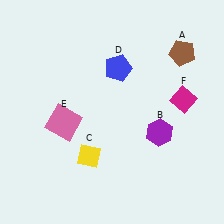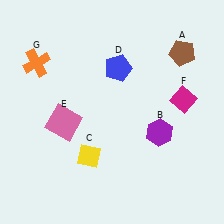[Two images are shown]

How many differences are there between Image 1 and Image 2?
There is 1 difference between the two images.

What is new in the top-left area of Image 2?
An orange cross (G) was added in the top-left area of Image 2.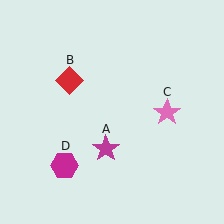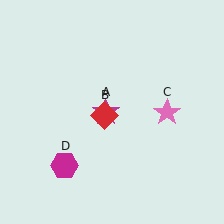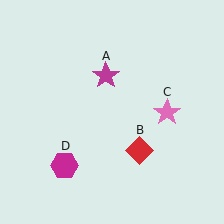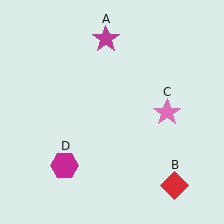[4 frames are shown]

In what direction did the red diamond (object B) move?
The red diamond (object B) moved down and to the right.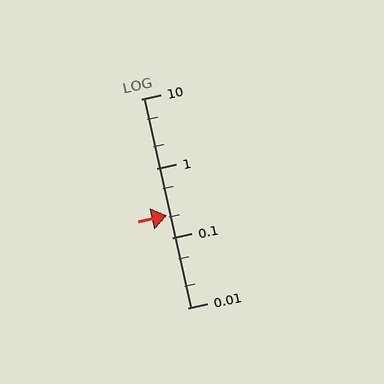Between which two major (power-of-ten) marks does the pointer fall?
The pointer is between 0.1 and 1.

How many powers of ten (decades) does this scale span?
The scale spans 3 decades, from 0.01 to 10.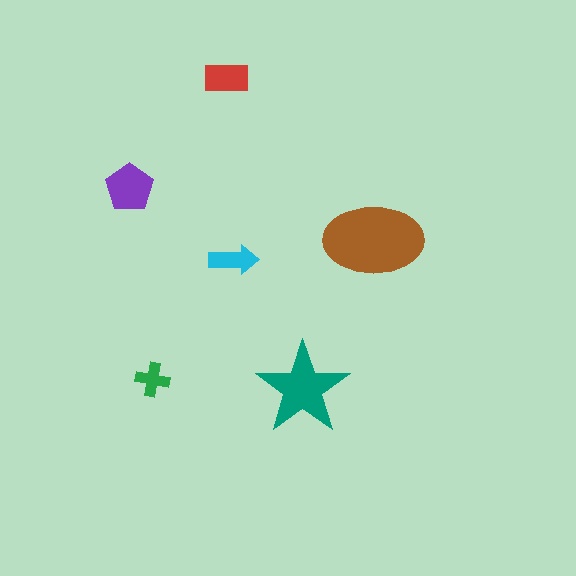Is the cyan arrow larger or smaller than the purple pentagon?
Smaller.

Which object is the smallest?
The green cross.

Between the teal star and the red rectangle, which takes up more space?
The teal star.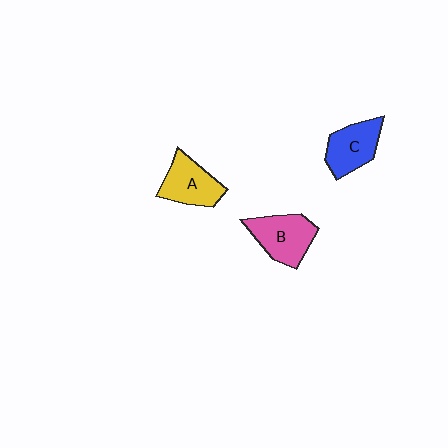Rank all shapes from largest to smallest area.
From largest to smallest: B (pink), A (yellow), C (blue).